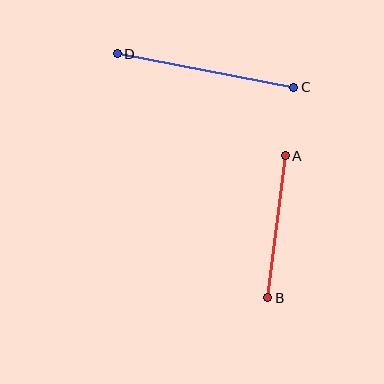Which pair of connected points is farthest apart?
Points C and D are farthest apart.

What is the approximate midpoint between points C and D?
The midpoint is at approximately (205, 70) pixels.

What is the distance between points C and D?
The distance is approximately 180 pixels.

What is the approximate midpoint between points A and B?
The midpoint is at approximately (276, 227) pixels.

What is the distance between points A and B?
The distance is approximately 143 pixels.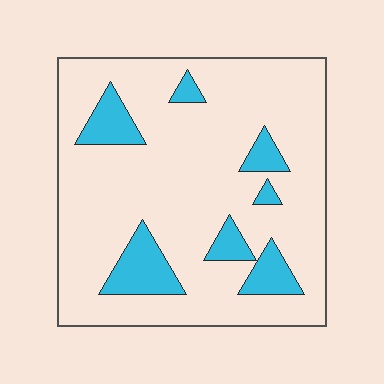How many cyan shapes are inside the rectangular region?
7.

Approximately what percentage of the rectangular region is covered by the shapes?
Approximately 15%.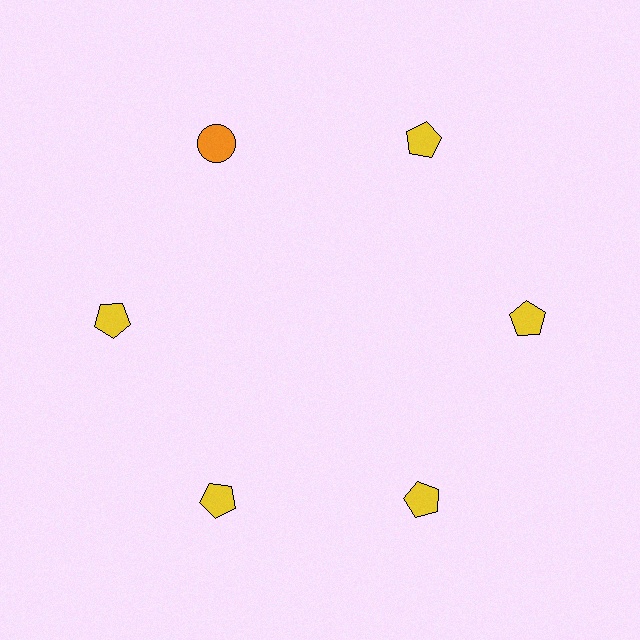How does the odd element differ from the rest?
It differs in both color (orange instead of yellow) and shape (circle instead of pentagon).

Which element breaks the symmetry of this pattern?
The orange circle at roughly the 11 o'clock position breaks the symmetry. All other shapes are yellow pentagons.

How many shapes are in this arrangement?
There are 6 shapes arranged in a ring pattern.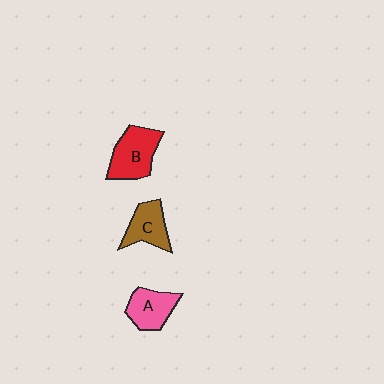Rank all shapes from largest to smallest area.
From largest to smallest: B (red), A (pink), C (brown).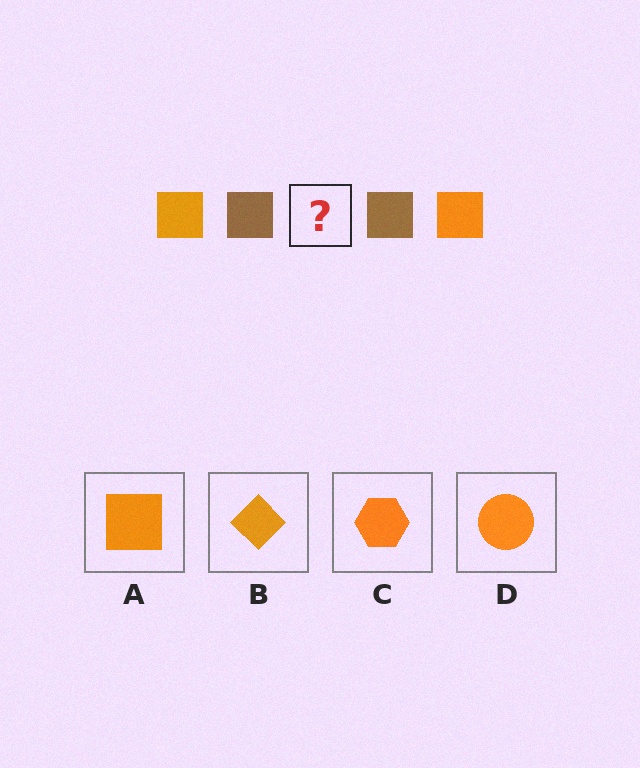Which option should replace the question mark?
Option A.